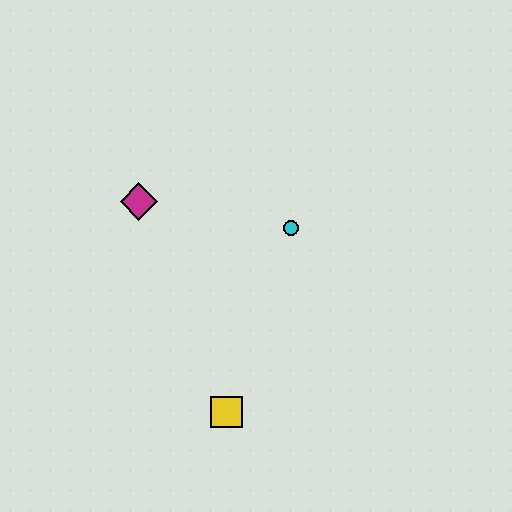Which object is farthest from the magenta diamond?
The yellow square is farthest from the magenta diamond.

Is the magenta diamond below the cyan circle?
No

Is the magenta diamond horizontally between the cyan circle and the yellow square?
No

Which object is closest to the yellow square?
The cyan circle is closest to the yellow square.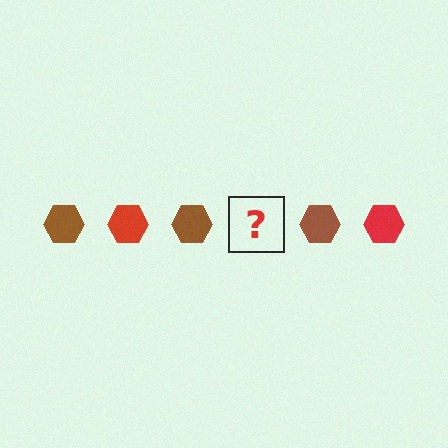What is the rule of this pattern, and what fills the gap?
The rule is that the pattern cycles through brown, red hexagons. The gap should be filled with a red hexagon.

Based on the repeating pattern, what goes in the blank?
The blank should be a red hexagon.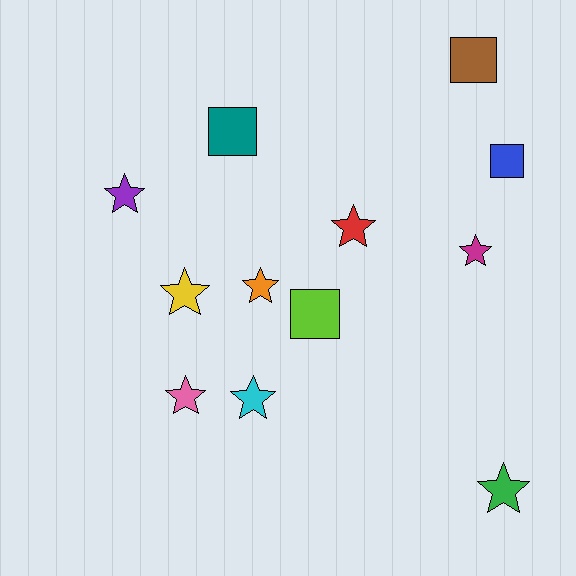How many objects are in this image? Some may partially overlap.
There are 12 objects.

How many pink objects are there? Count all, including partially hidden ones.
There is 1 pink object.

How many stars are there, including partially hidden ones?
There are 8 stars.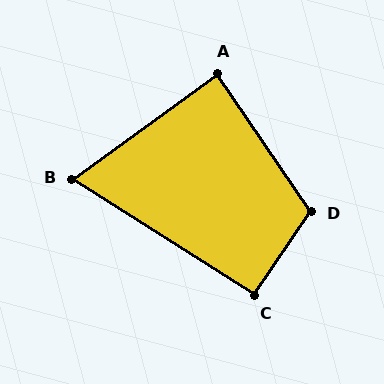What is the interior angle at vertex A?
Approximately 88 degrees (approximately right).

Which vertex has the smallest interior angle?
B, at approximately 68 degrees.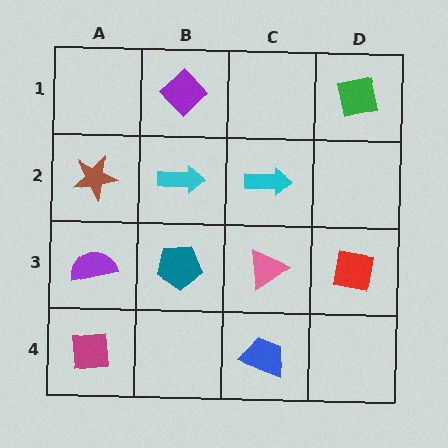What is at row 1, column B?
A purple diamond.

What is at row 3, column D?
A red square.